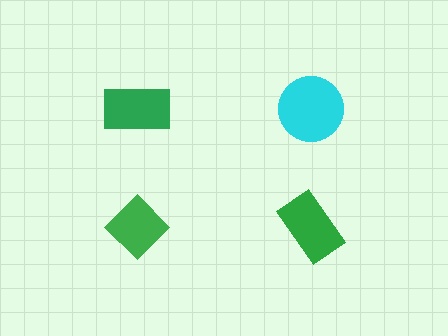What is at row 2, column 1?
A green diamond.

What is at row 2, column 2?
A green rectangle.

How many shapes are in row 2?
2 shapes.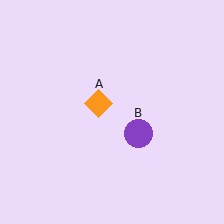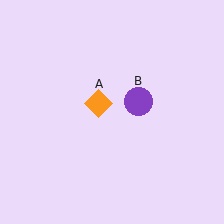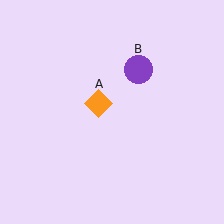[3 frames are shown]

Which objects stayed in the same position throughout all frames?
Orange diamond (object A) remained stationary.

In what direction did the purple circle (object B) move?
The purple circle (object B) moved up.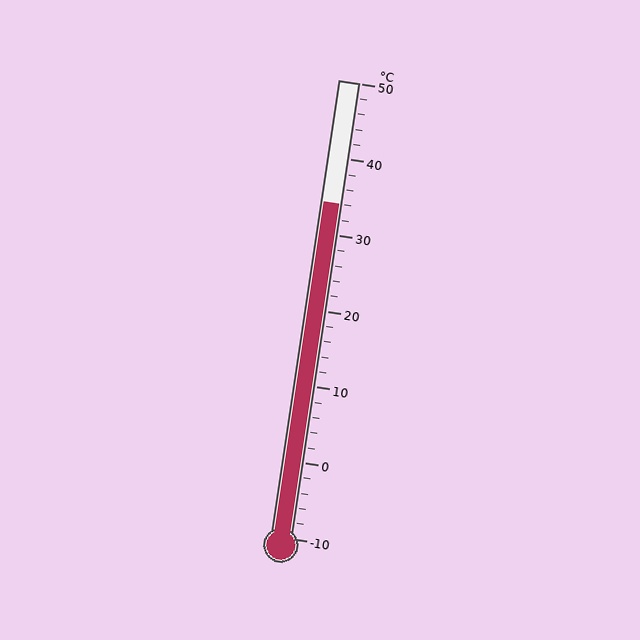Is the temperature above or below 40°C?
The temperature is below 40°C.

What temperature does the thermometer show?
The thermometer shows approximately 34°C.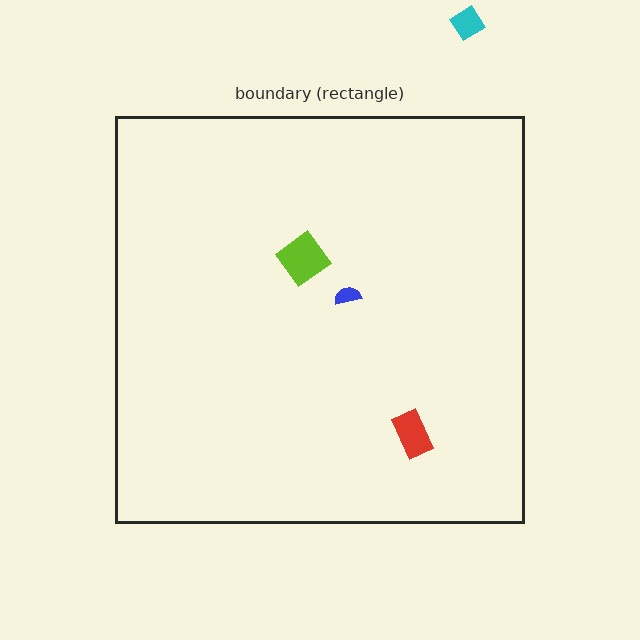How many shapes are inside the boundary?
3 inside, 1 outside.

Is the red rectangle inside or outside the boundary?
Inside.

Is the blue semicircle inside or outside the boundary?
Inside.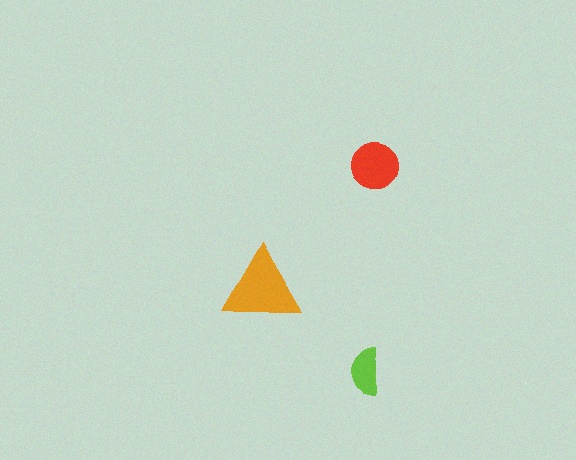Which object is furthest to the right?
The red circle is rightmost.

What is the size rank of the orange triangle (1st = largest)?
1st.